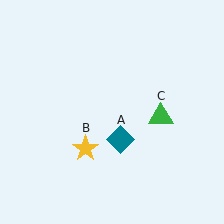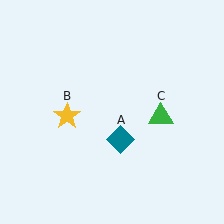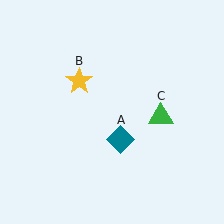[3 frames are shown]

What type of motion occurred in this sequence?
The yellow star (object B) rotated clockwise around the center of the scene.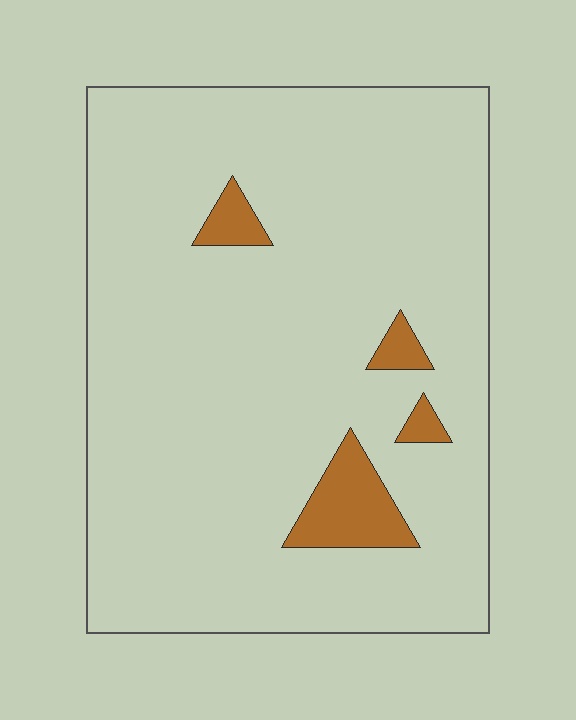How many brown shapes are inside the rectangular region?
4.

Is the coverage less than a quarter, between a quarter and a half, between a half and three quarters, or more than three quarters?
Less than a quarter.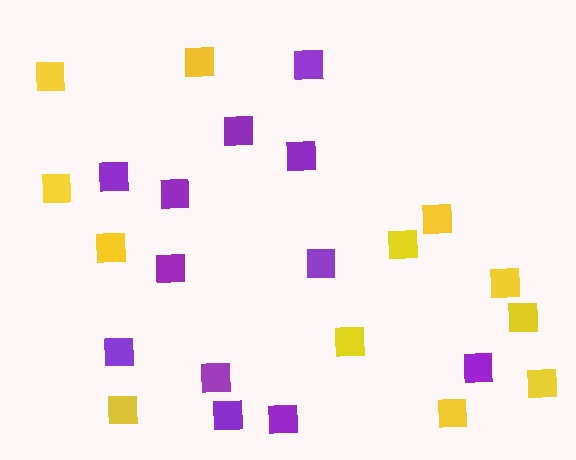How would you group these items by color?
There are 2 groups: one group of yellow squares (12) and one group of purple squares (12).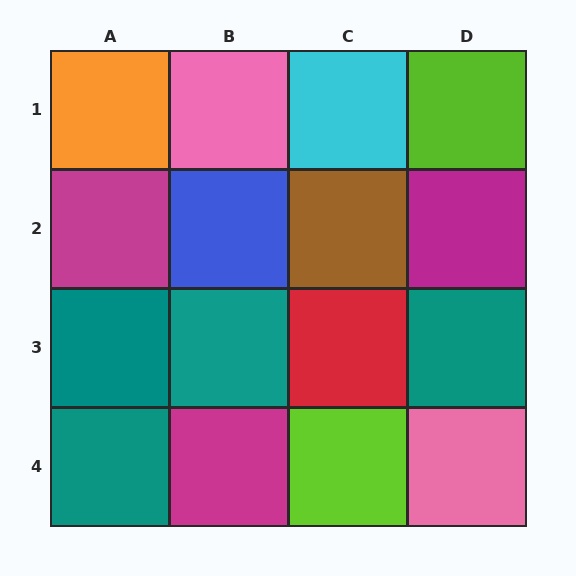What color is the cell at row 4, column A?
Teal.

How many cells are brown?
1 cell is brown.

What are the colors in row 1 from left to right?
Orange, pink, cyan, lime.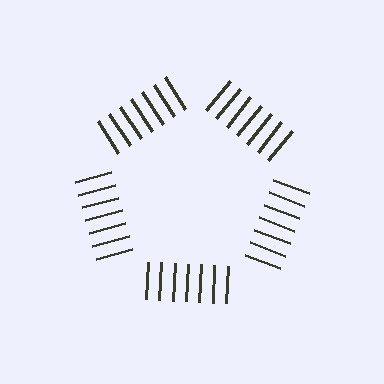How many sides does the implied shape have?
5 sides — the line-ends trace a pentagon.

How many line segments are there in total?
35 — 7 along each of the 5 edges.